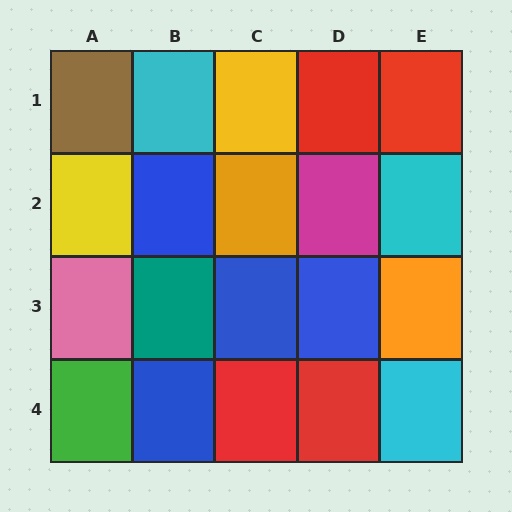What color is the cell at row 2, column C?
Orange.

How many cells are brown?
1 cell is brown.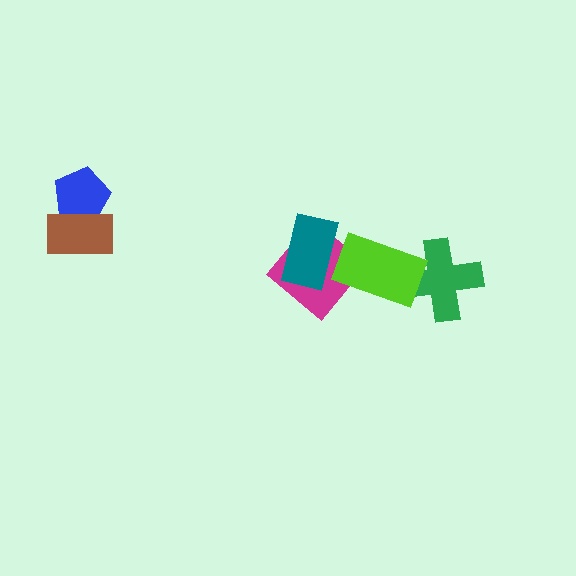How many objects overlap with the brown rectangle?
1 object overlaps with the brown rectangle.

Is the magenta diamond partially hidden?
Yes, it is partially covered by another shape.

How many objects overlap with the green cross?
1 object overlaps with the green cross.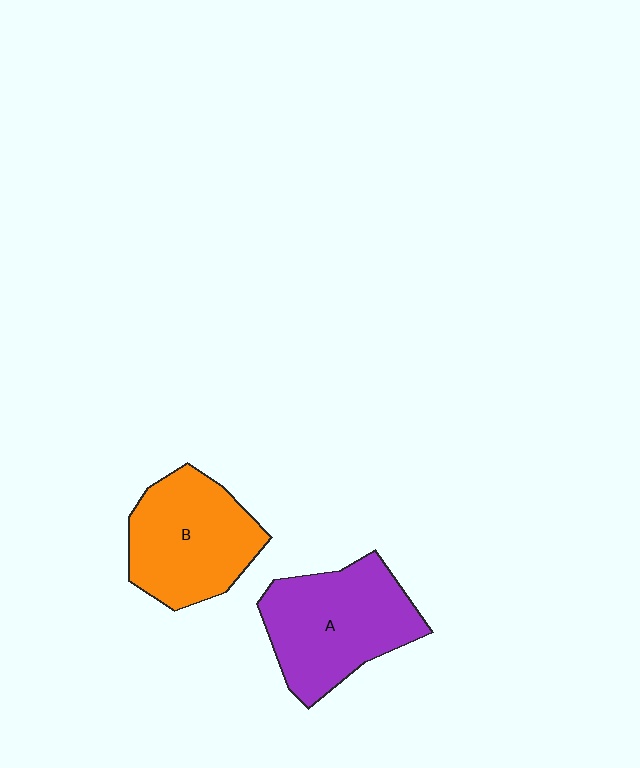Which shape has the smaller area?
Shape B (orange).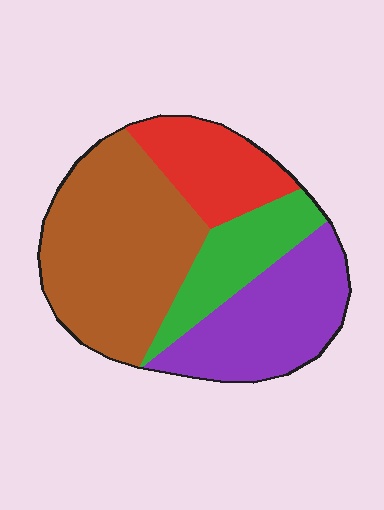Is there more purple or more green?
Purple.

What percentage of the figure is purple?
Purple takes up about one quarter (1/4) of the figure.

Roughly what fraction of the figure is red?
Red covers about 15% of the figure.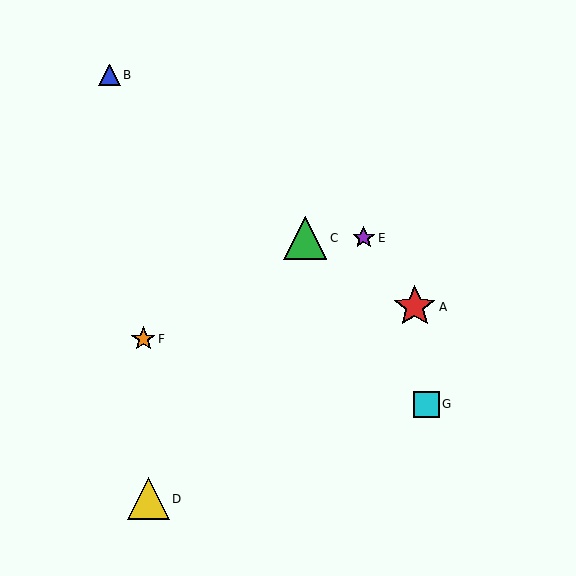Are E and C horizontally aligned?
Yes, both are at y≈238.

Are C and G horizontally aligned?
No, C is at y≈238 and G is at y≈404.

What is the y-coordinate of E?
Object E is at y≈238.